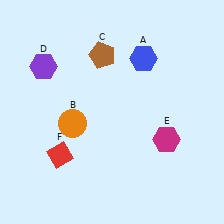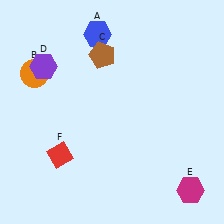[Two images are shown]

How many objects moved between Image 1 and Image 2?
3 objects moved between the two images.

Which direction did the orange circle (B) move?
The orange circle (B) moved up.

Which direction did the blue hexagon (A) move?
The blue hexagon (A) moved left.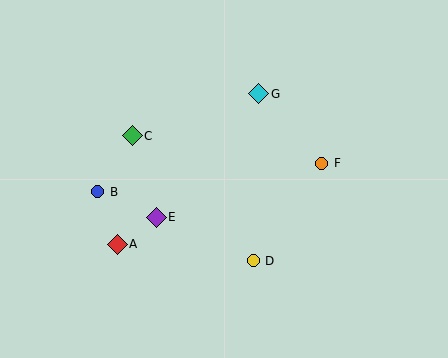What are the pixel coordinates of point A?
Point A is at (117, 244).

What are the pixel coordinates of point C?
Point C is at (132, 136).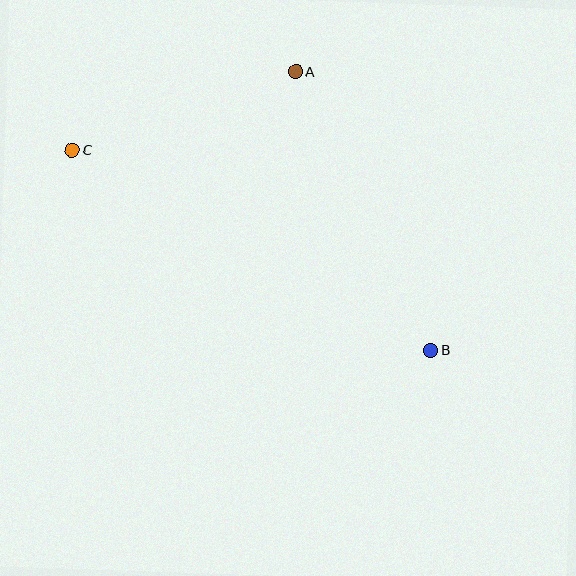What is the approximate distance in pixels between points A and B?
The distance between A and B is approximately 310 pixels.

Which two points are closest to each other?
Points A and C are closest to each other.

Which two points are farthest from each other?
Points B and C are farthest from each other.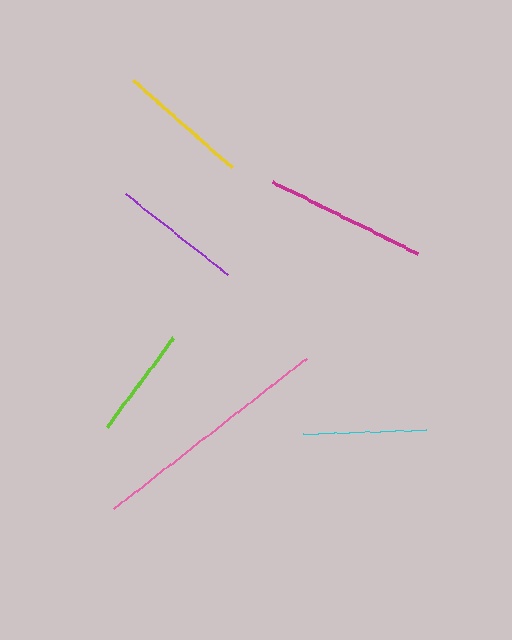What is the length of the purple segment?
The purple segment is approximately 131 pixels long.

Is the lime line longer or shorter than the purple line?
The purple line is longer than the lime line.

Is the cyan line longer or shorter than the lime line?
The cyan line is longer than the lime line.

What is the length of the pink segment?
The pink segment is approximately 244 pixels long.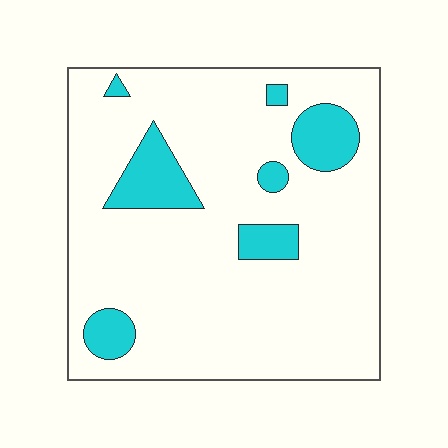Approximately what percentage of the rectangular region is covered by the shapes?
Approximately 15%.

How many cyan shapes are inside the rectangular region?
7.